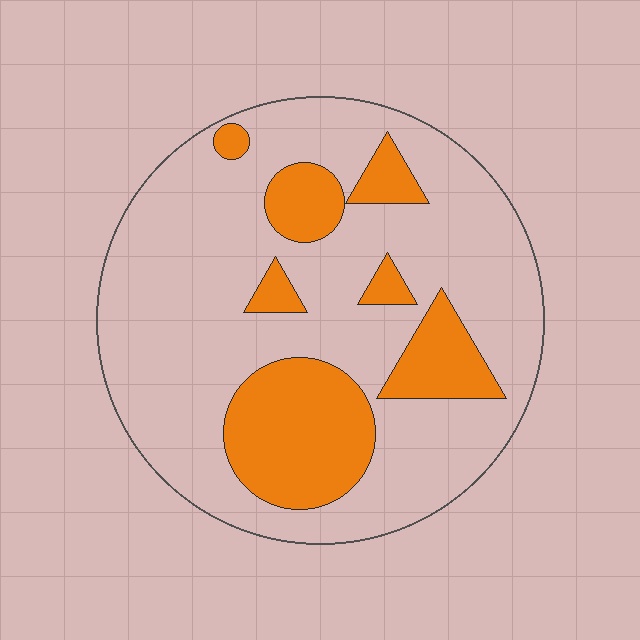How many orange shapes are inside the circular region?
7.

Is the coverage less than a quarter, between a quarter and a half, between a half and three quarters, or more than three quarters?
Less than a quarter.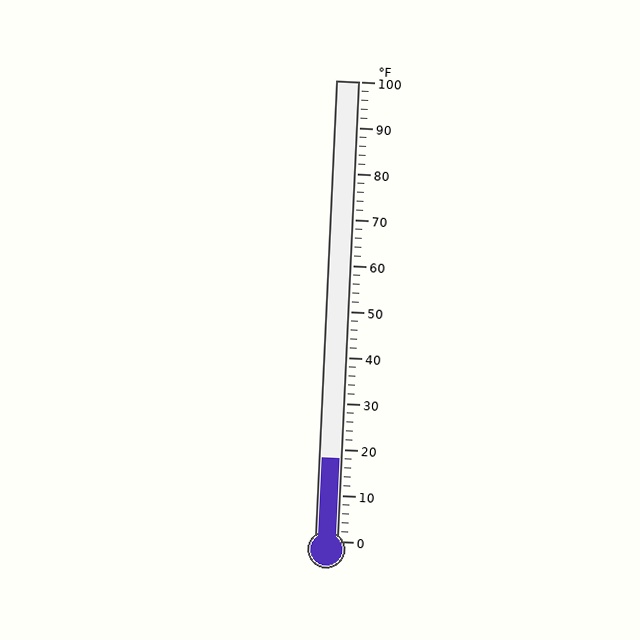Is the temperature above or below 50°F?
The temperature is below 50°F.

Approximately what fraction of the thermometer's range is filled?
The thermometer is filled to approximately 20% of its range.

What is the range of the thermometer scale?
The thermometer scale ranges from 0°F to 100°F.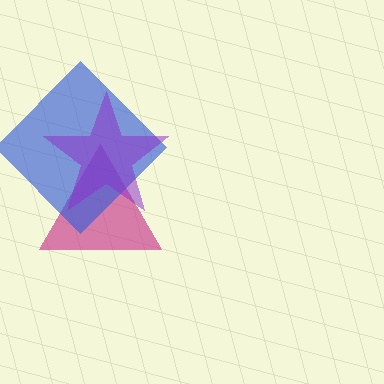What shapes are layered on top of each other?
The layered shapes are: a magenta triangle, a blue diamond, a purple star.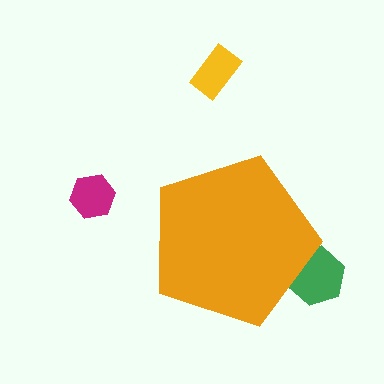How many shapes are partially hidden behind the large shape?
1 shape is partially hidden.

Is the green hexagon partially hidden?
Yes, the green hexagon is partially hidden behind the orange pentagon.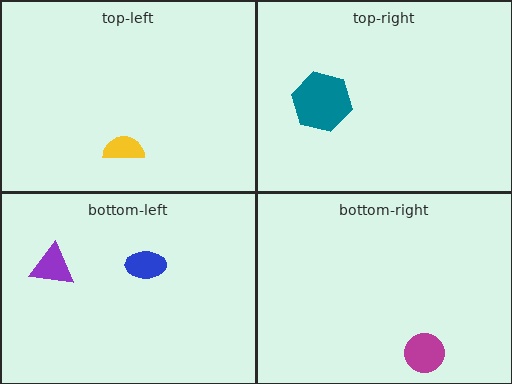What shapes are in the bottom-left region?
The blue ellipse, the purple triangle.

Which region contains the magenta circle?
The bottom-right region.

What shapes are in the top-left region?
The yellow semicircle.